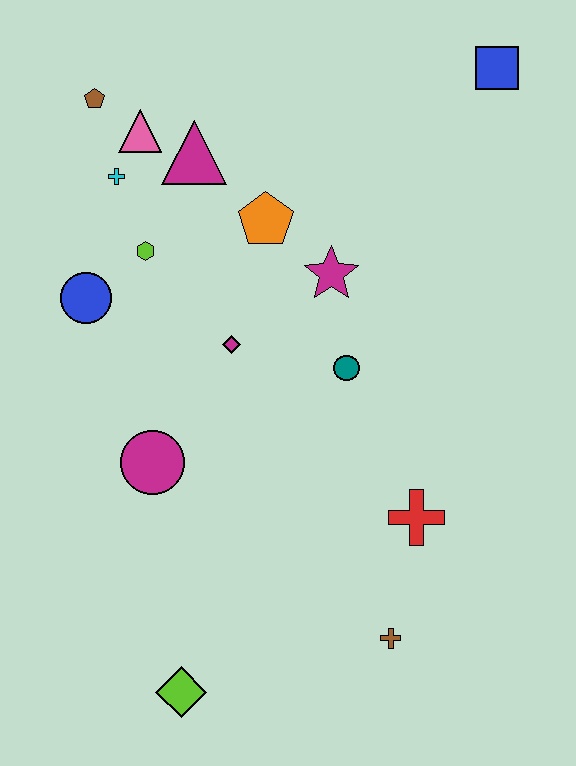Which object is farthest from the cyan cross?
The brown cross is farthest from the cyan cross.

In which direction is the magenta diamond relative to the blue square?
The magenta diamond is below the blue square.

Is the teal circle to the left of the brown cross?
Yes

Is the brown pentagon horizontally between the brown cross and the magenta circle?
No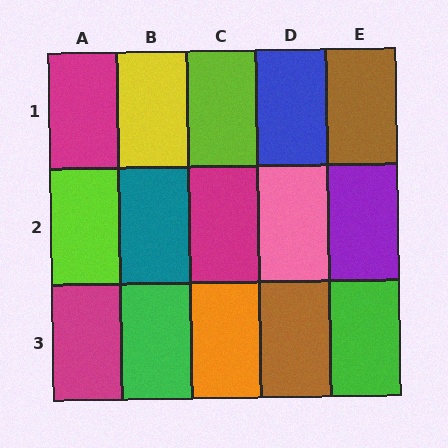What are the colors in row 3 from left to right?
Magenta, green, orange, brown, green.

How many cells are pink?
1 cell is pink.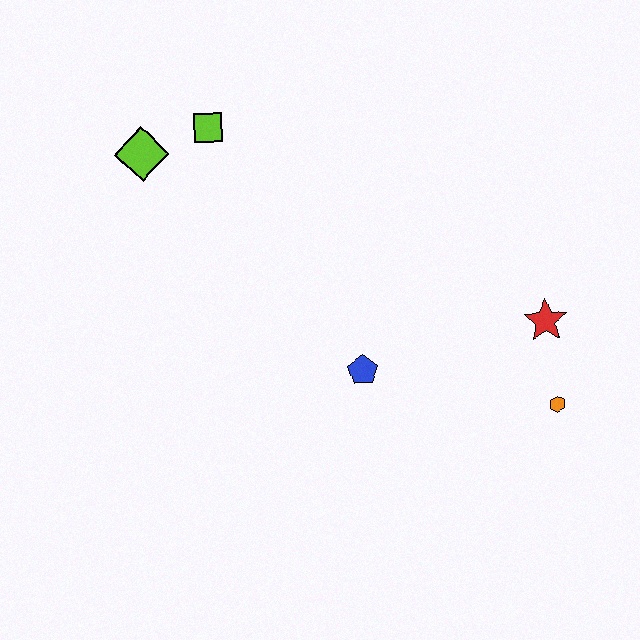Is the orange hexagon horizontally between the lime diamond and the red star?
No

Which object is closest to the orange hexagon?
The red star is closest to the orange hexagon.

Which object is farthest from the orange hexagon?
The lime diamond is farthest from the orange hexagon.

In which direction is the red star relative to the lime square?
The red star is to the right of the lime square.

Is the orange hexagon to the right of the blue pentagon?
Yes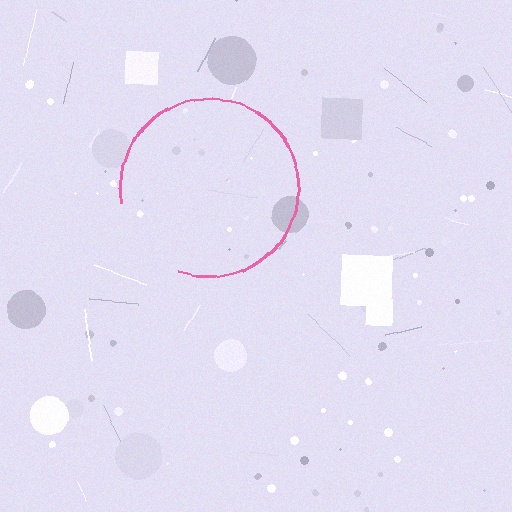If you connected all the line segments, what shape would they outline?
They would outline a circle.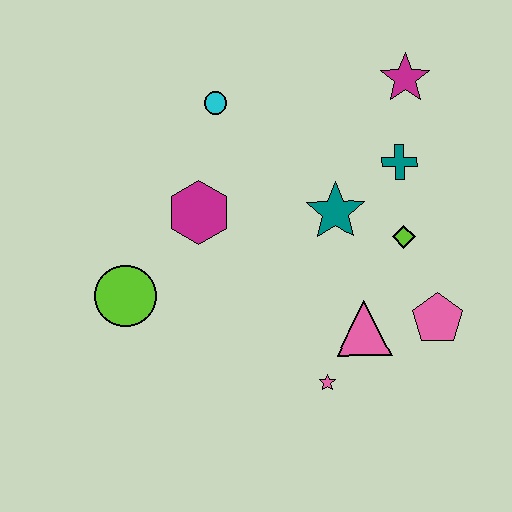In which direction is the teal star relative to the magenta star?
The teal star is below the magenta star.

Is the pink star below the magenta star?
Yes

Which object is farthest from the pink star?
The magenta star is farthest from the pink star.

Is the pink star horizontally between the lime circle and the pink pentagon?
Yes